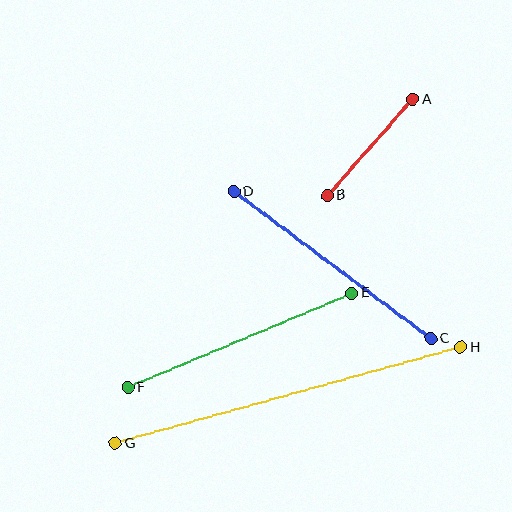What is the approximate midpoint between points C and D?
The midpoint is at approximately (332, 265) pixels.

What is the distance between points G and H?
The distance is approximately 359 pixels.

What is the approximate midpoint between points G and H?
The midpoint is at approximately (288, 395) pixels.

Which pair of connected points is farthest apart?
Points G and H are farthest apart.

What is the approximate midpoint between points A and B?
The midpoint is at approximately (370, 147) pixels.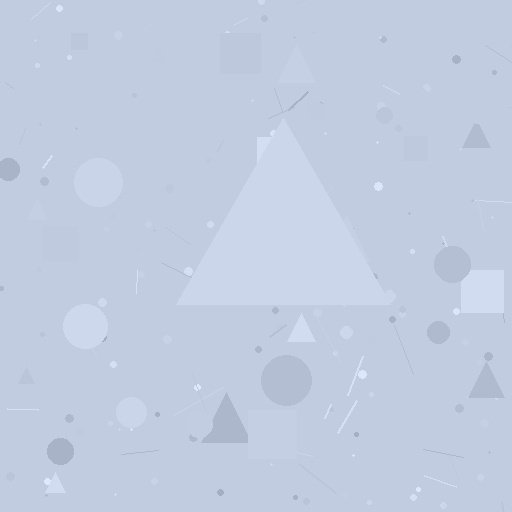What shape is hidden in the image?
A triangle is hidden in the image.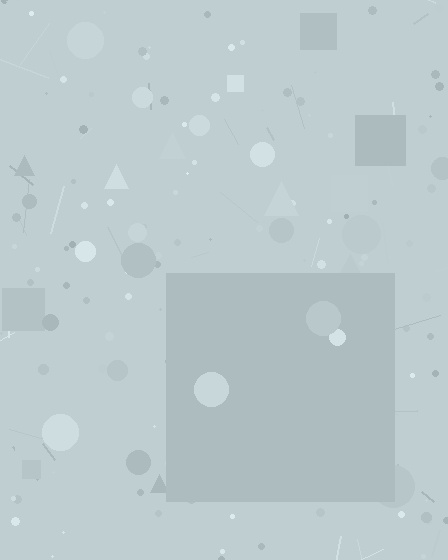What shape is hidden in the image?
A square is hidden in the image.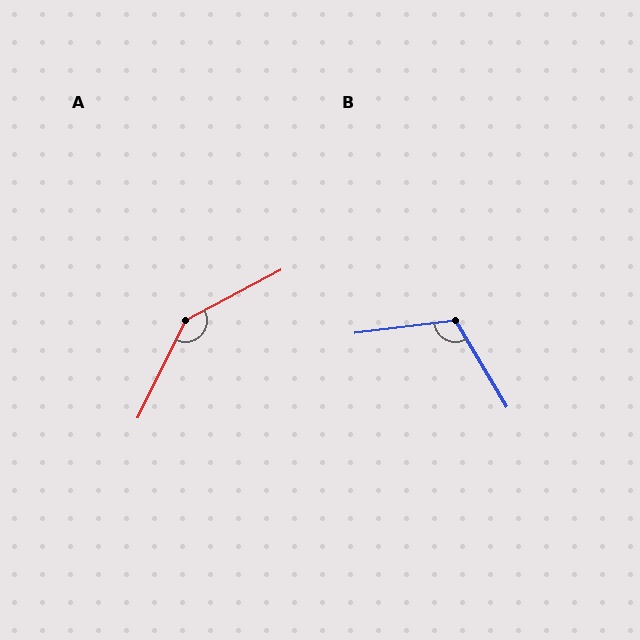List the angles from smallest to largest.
B (114°), A (144°).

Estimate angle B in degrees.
Approximately 114 degrees.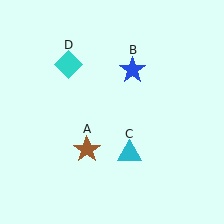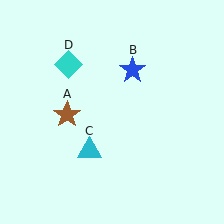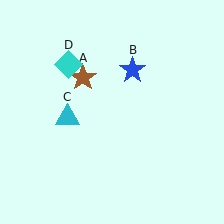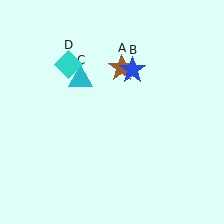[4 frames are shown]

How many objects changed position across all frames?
2 objects changed position: brown star (object A), cyan triangle (object C).